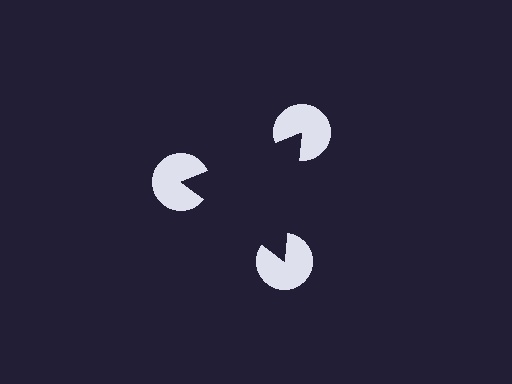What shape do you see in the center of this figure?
An illusory triangle — its edges are inferred from the aligned wedge cuts in the pac-man discs, not physically drawn.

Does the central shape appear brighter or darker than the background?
It typically appears slightly darker than the background, even though no actual brightness change is drawn.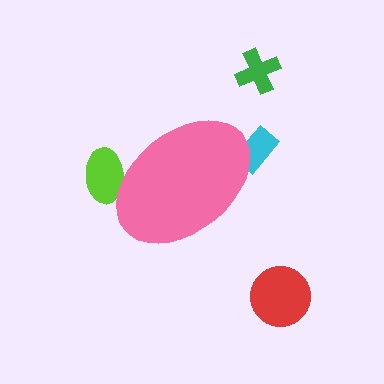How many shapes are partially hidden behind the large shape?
2 shapes are partially hidden.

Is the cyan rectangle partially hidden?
Yes, the cyan rectangle is partially hidden behind the pink ellipse.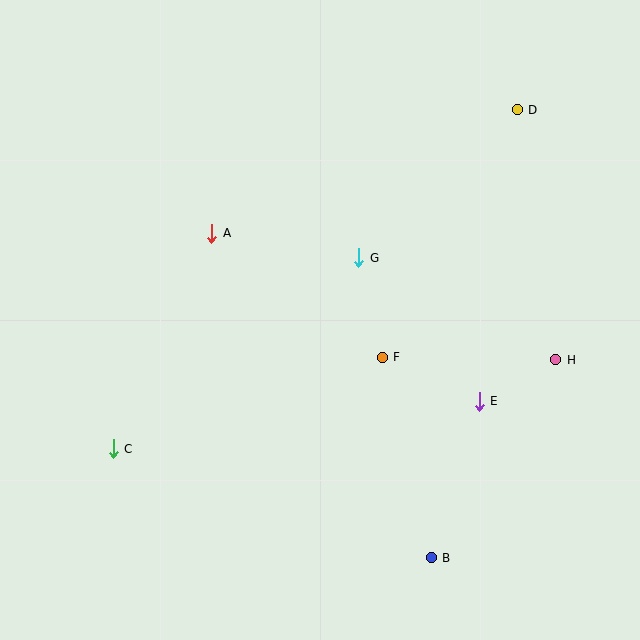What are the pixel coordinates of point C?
Point C is at (113, 449).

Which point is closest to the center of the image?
Point F at (382, 357) is closest to the center.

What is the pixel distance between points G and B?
The distance between G and B is 309 pixels.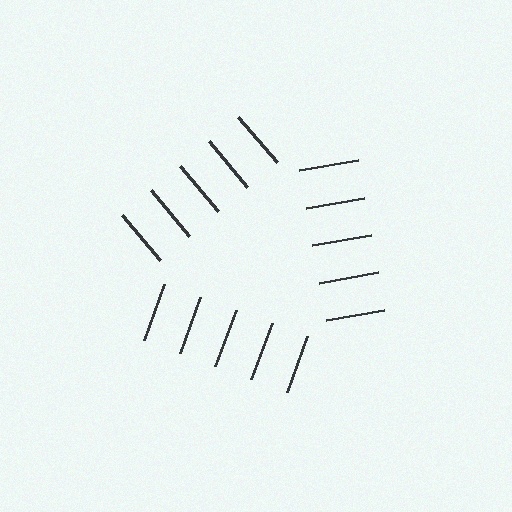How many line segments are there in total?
15 — 5 along each of the 3 edges.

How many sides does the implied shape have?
3 sides — the line-ends trace a triangle.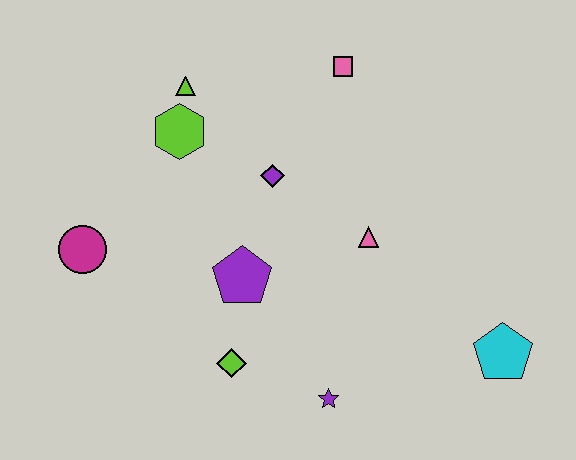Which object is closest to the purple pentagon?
The lime diamond is closest to the purple pentagon.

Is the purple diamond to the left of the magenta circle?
No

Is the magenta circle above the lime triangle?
No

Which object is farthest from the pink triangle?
The magenta circle is farthest from the pink triangle.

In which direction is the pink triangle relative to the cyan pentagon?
The pink triangle is to the left of the cyan pentagon.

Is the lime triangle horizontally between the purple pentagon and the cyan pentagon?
No